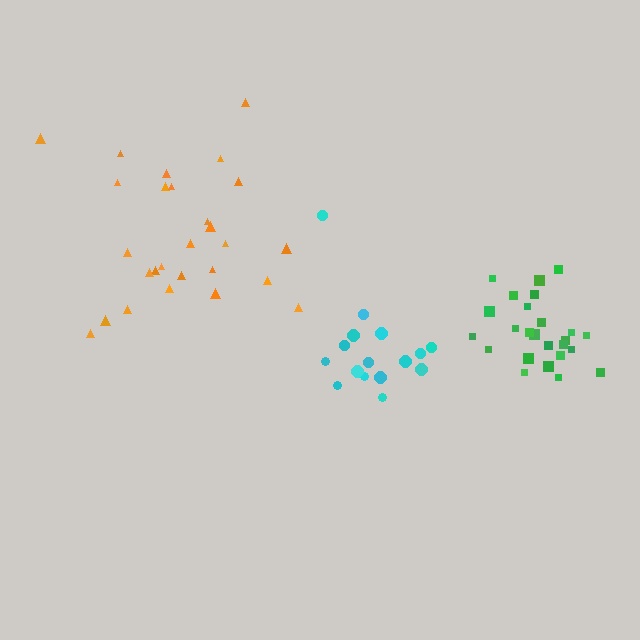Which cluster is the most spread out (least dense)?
Orange.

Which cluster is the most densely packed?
Green.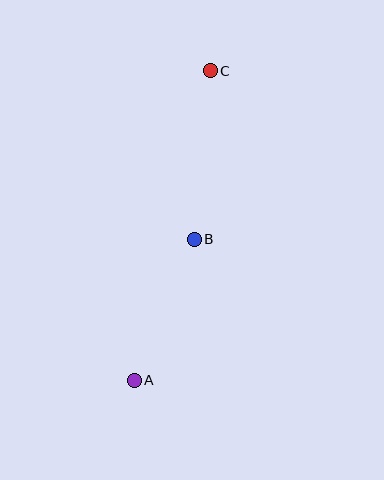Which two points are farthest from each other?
Points A and C are farthest from each other.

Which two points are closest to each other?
Points A and B are closest to each other.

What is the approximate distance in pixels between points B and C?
The distance between B and C is approximately 169 pixels.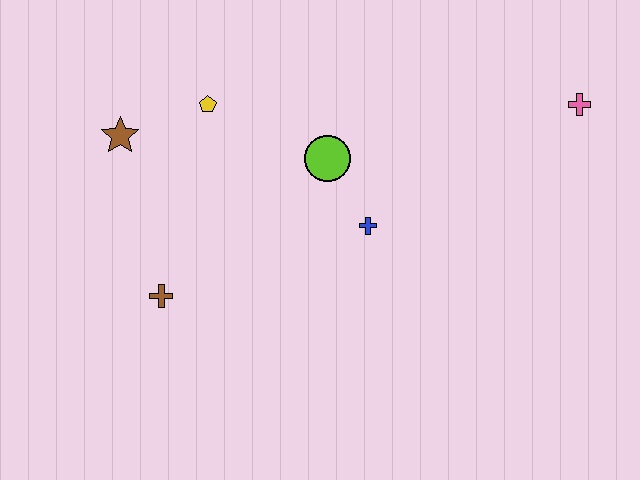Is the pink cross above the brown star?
Yes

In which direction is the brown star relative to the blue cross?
The brown star is to the left of the blue cross.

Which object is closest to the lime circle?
The blue cross is closest to the lime circle.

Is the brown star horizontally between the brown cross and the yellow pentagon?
No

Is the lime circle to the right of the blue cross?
No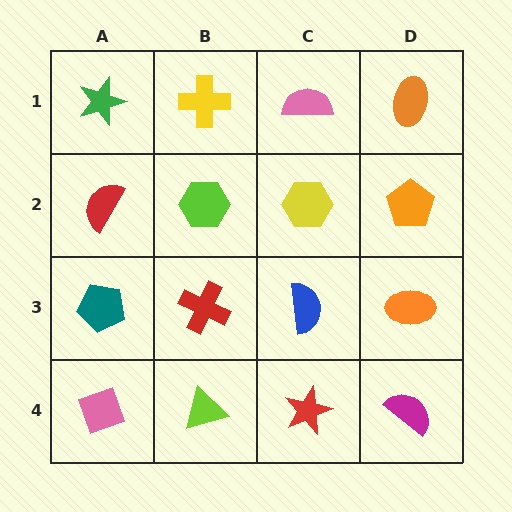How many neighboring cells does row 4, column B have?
3.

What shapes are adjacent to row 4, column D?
An orange ellipse (row 3, column D), a red star (row 4, column C).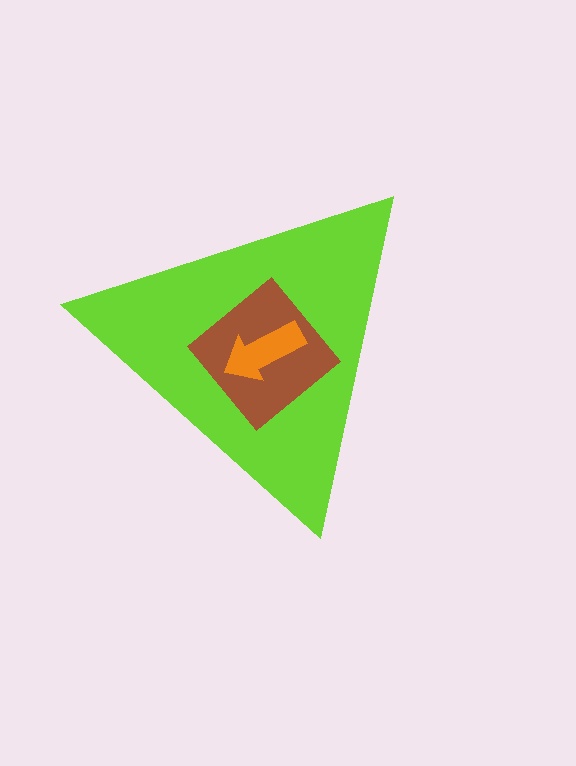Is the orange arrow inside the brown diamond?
Yes.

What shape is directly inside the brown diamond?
The orange arrow.